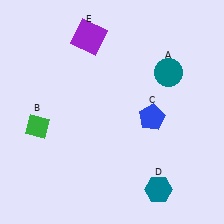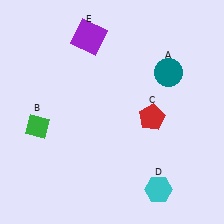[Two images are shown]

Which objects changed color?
C changed from blue to red. D changed from teal to cyan.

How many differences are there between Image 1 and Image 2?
There are 2 differences between the two images.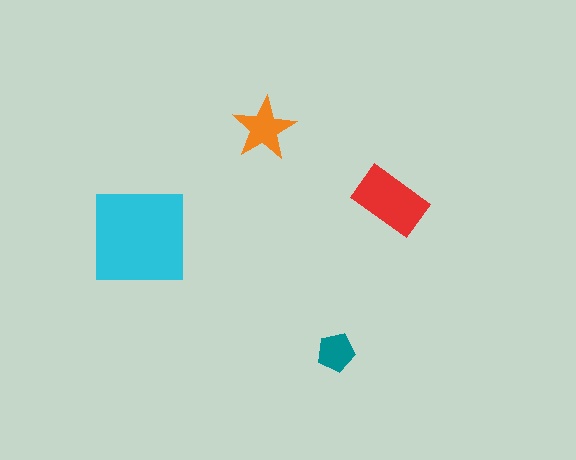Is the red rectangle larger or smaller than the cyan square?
Smaller.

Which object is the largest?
The cyan square.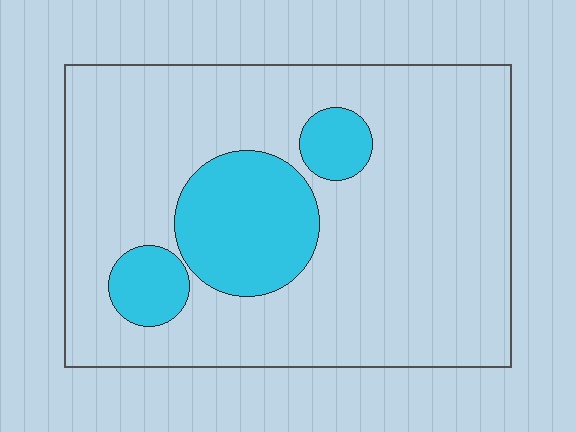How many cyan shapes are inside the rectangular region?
3.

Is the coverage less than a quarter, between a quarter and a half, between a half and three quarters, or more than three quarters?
Less than a quarter.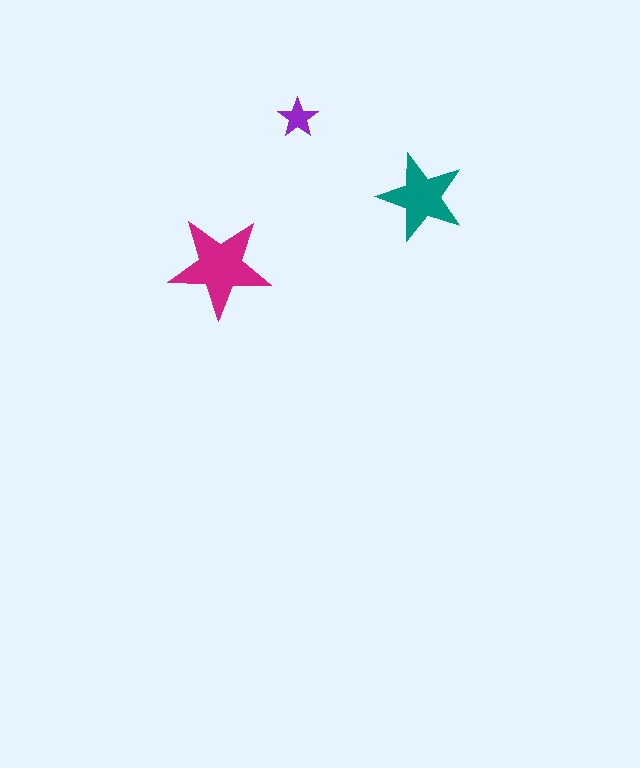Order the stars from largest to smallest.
the magenta one, the teal one, the purple one.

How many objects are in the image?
There are 3 objects in the image.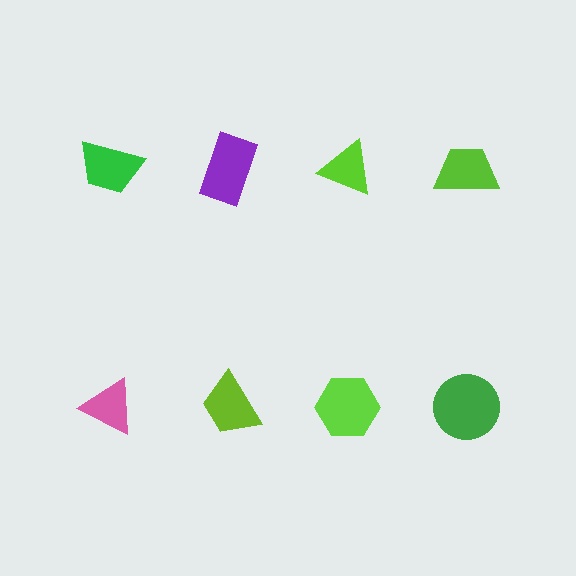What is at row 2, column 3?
A lime hexagon.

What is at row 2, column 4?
A green circle.